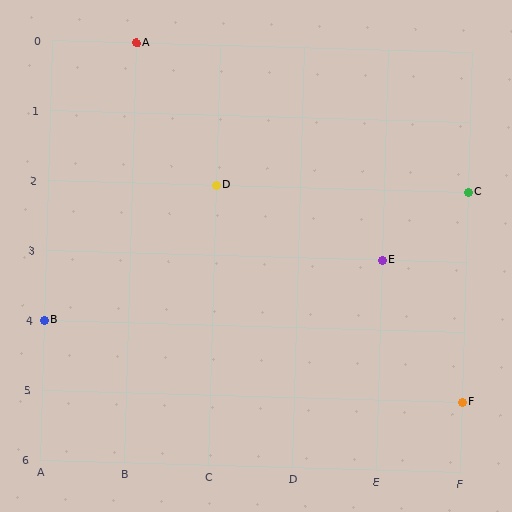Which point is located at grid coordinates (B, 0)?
Point A is at (B, 0).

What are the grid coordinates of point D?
Point D is at grid coordinates (C, 2).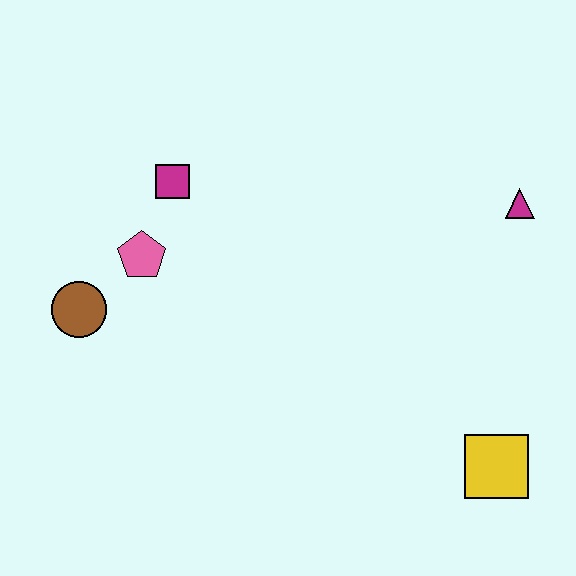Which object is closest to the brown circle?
The pink pentagon is closest to the brown circle.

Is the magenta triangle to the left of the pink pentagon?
No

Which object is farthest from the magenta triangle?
The brown circle is farthest from the magenta triangle.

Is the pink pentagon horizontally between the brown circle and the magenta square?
Yes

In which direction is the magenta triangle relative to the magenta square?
The magenta triangle is to the right of the magenta square.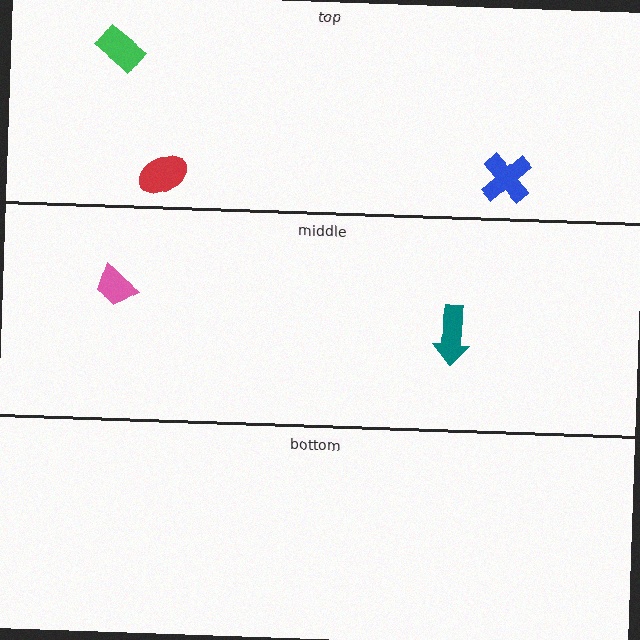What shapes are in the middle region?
The pink trapezoid, the teal arrow.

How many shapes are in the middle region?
2.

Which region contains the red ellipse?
The top region.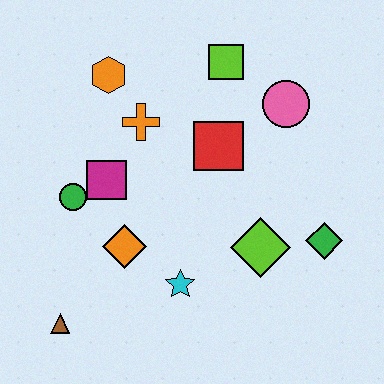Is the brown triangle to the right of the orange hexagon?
No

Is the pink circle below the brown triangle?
No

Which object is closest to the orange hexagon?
The orange cross is closest to the orange hexagon.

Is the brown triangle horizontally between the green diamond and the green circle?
No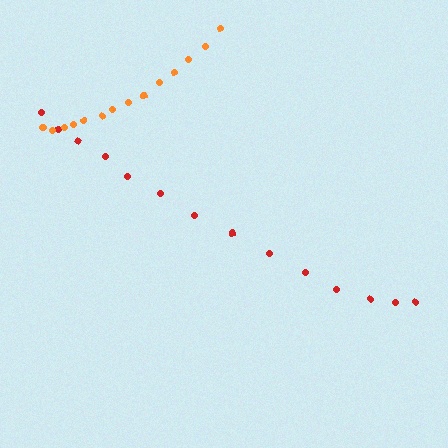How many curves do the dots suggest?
There are 2 distinct paths.